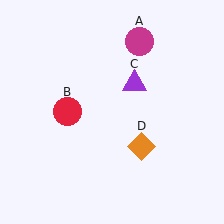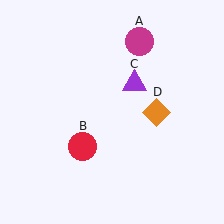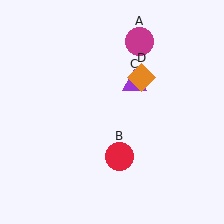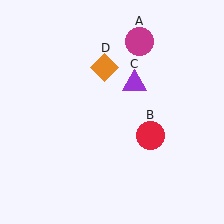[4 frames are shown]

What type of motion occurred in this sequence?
The red circle (object B), orange diamond (object D) rotated counterclockwise around the center of the scene.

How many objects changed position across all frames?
2 objects changed position: red circle (object B), orange diamond (object D).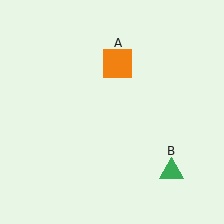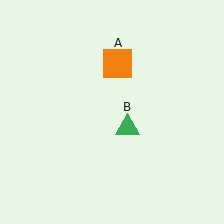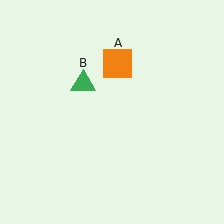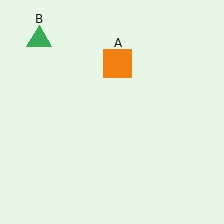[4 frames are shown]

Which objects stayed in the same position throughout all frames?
Orange square (object A) remained stationary.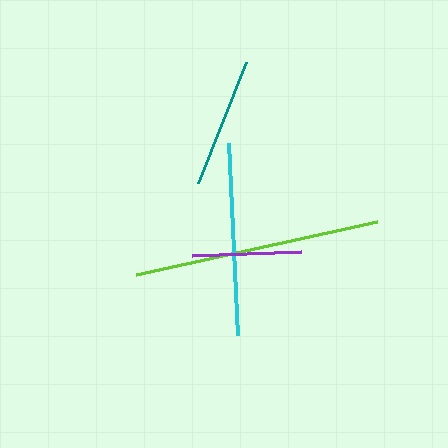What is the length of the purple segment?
The purple segment is approximately 109 pixels long.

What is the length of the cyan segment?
The cyan segment is approximately 192 pixels long.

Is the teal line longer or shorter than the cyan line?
The cyan line is longer than the teal line.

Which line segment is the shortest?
The purple line is the shortest at approximately 109 pixels.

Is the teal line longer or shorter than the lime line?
The lime line is longer than the teal line.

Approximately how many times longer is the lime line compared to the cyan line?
The lime line is approximately 1.3 times the length of the cyan line.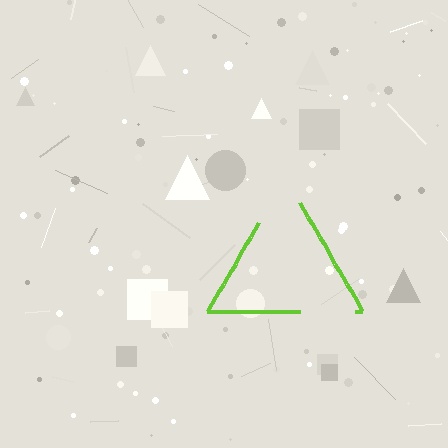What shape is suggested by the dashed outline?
The dashed outline suggests a triangle.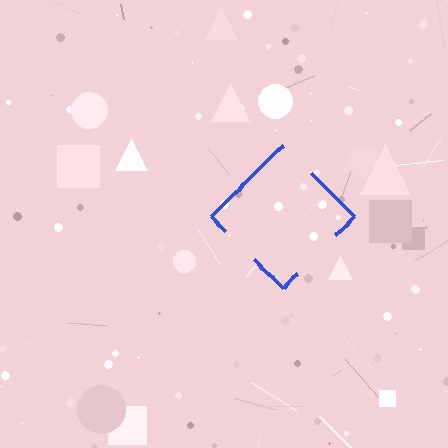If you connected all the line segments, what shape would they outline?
They would outline a diamond.